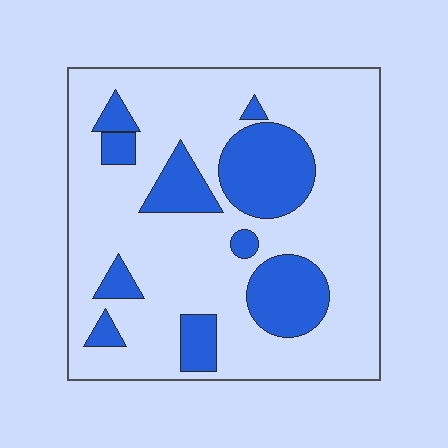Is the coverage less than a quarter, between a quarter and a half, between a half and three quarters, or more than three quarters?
Less than a quarter.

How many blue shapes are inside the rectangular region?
10.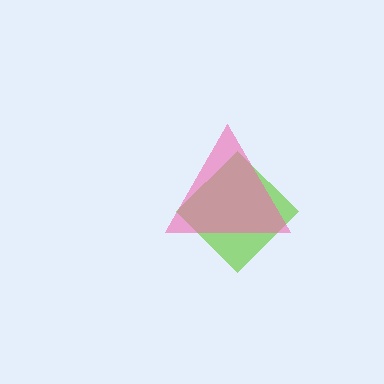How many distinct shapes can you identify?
There are 2 distinct shapes: a lime diamond, a pink triangle.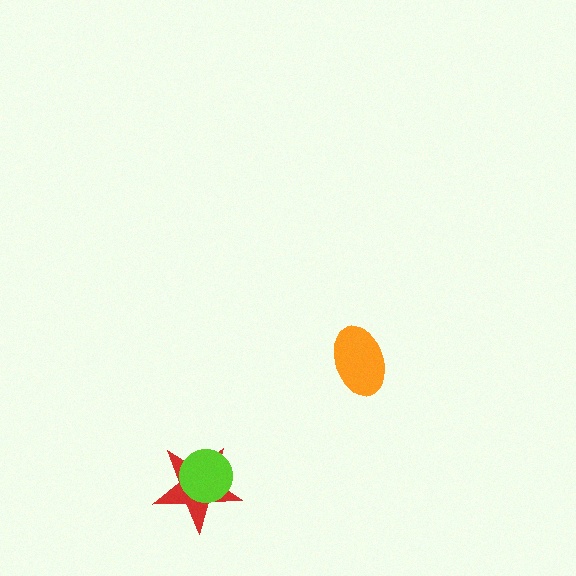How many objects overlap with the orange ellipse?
0 objects overlap with the orange ellipse.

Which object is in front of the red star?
The lime circle is in front of the red star.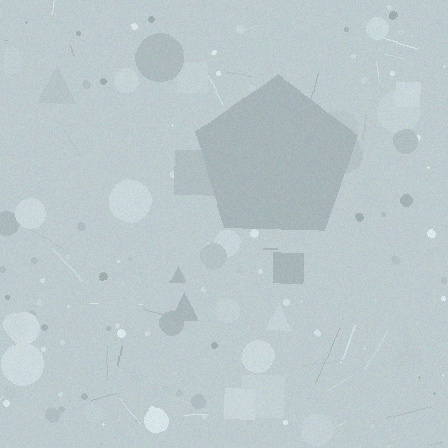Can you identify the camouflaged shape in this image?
The camouflaged shape is a pentagon.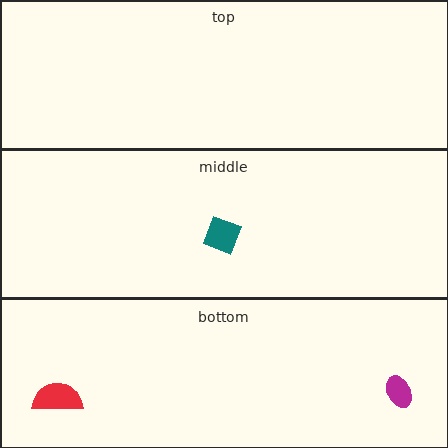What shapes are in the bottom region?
The red semicircle, the magenta ellipse.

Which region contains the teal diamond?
The middle region.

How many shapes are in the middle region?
1.